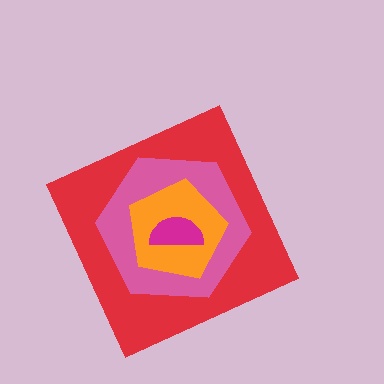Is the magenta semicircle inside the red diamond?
Yes.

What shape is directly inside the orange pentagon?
The magenta semicircle.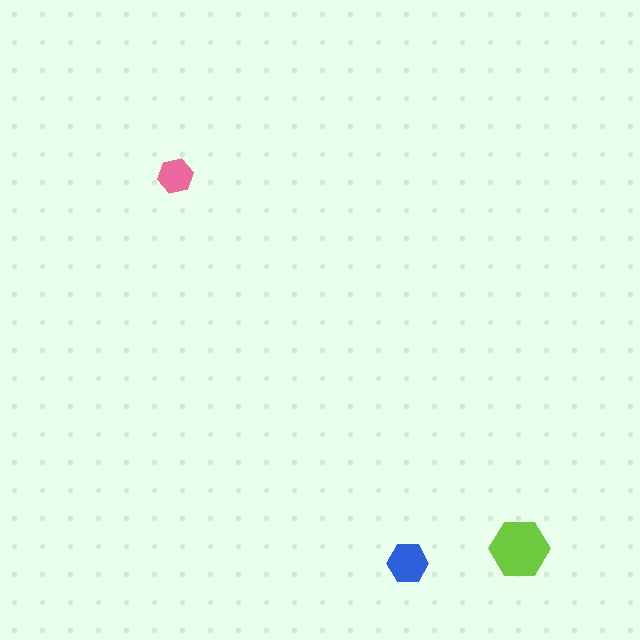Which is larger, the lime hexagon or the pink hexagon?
The lime one.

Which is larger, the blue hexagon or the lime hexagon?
The lime one.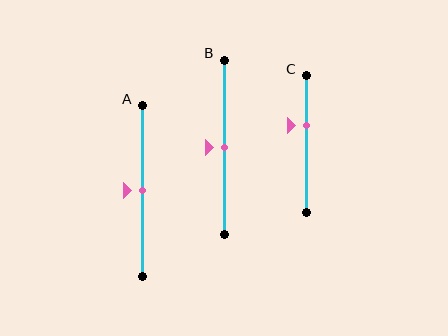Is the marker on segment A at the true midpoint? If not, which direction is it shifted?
Yes, the marker on segment A is at the true midpoint.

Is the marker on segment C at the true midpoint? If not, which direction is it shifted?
No, the marker on segment C is shifted upward by about 13% of the segment length.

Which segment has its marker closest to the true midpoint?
Segment A has its marker closest to the true midpoint.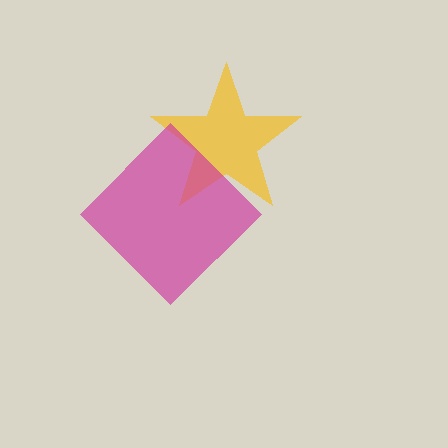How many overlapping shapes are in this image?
There are 2 overlapping shapes in the image.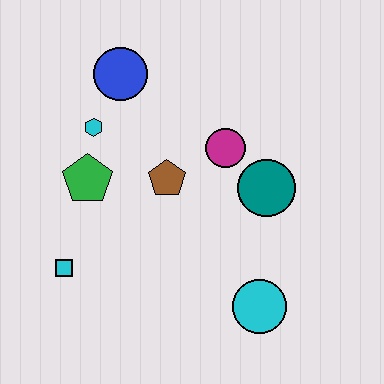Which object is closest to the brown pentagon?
The magenta circle is closest to the brown pentagon.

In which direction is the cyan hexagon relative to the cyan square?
The cyan hexagon is above the cyan square.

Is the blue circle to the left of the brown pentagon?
Yes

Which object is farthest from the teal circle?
The cyan square is farthest from the teal circle.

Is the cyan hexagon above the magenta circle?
Yes